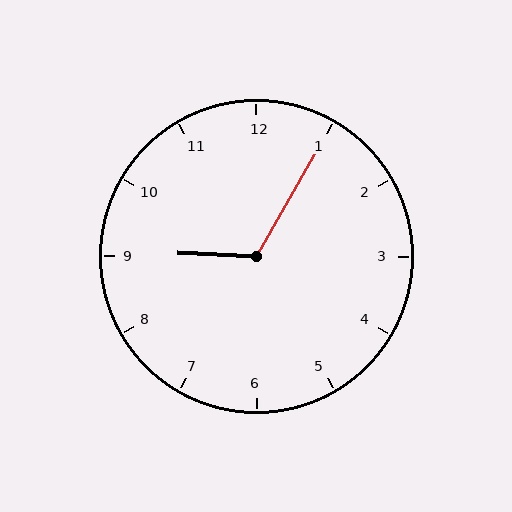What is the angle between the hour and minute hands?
Approximately 118 degrees.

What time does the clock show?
9:05.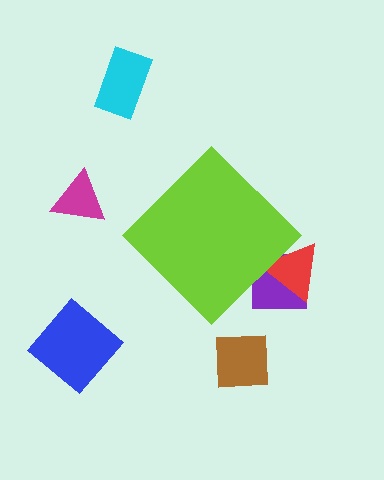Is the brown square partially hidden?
No, the brown square is fully visible.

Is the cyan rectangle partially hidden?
No, the cyan rectangle is fully visible.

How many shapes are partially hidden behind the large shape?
2 shapes are partially hidden.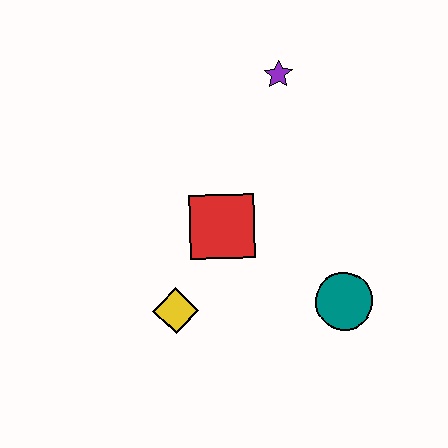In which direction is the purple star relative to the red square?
The purple star is above the red square.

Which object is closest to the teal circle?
The red square is closest to the teal circle.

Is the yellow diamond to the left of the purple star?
Yes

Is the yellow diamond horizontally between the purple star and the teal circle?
No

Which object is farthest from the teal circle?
The purple star is farthest from the teal circle.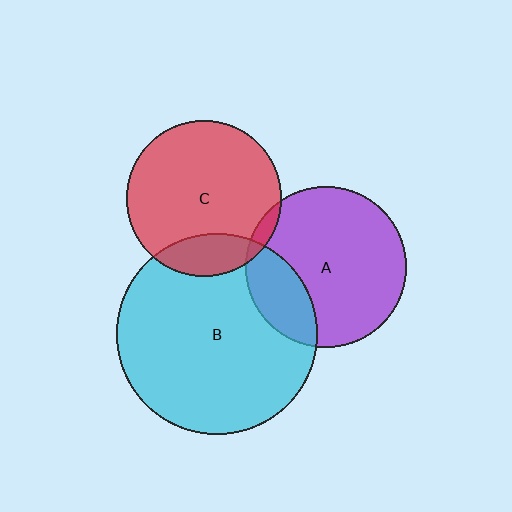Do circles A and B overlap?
Yes.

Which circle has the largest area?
Circle B (cyan).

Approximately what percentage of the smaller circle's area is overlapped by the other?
Approximately 25%.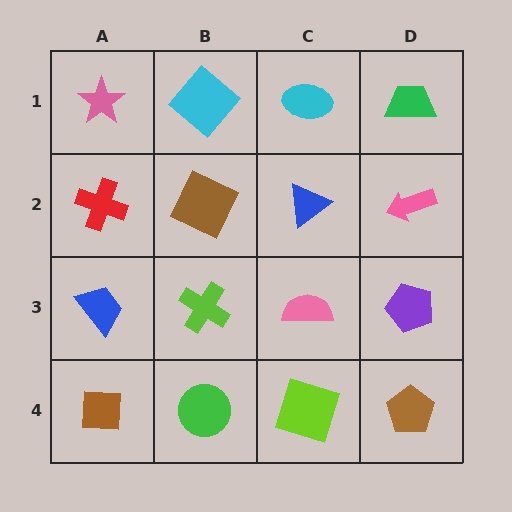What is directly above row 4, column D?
A purple pentagon.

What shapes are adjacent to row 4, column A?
A blue trapezoid (row 3, column A), a green circle (row 4, column B).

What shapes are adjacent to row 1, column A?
A red cross (row 2, column A), a cyan diamond (row 1, column B).